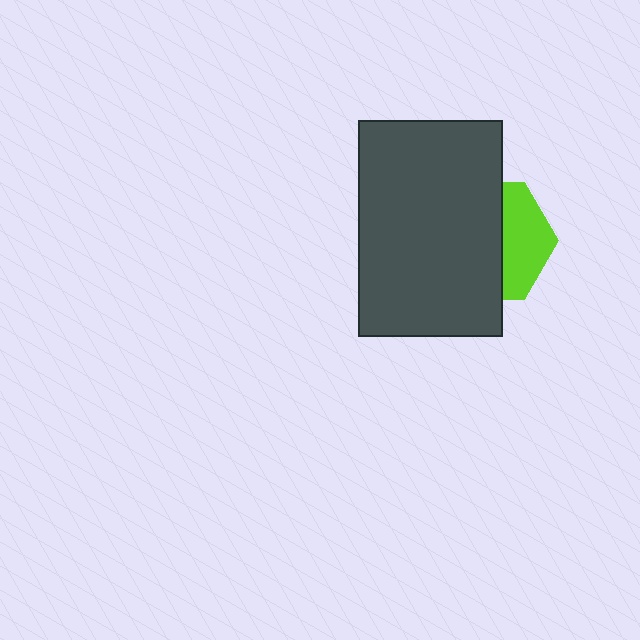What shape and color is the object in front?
The object in front is a dark gray rectangle.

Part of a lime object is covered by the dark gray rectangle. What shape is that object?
It is a hexagon.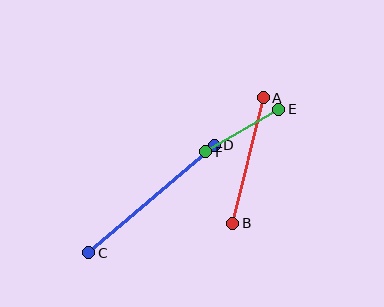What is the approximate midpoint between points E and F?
The midpoint is at approximately (242, 130) pixels.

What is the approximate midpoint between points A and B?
The midpoint is at approximately (248, 160) pixels.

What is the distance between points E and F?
The distance is approximately 84 pixels.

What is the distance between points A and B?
The distance is approximately 129 pixels.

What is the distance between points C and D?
The distance is approximately 165 pixels.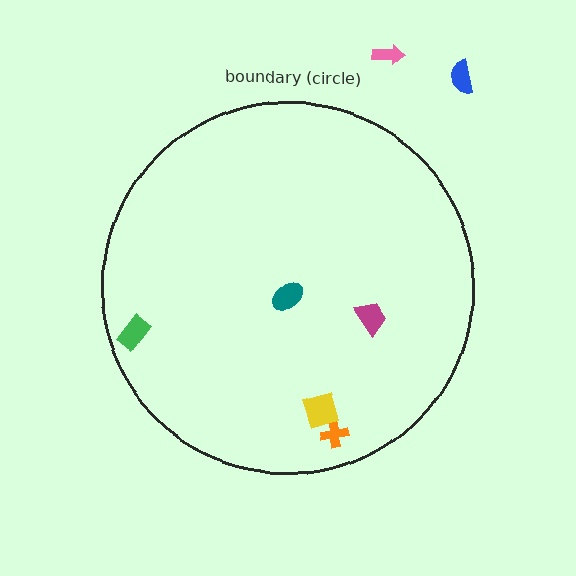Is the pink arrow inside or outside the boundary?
Outside.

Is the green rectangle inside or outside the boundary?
Inside.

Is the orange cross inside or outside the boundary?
Inside.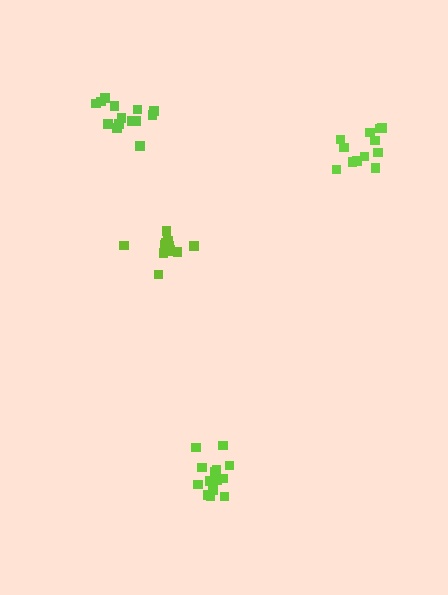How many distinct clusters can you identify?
There are 4 distinct clusters.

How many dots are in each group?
Group 1: 14 dots, Group 2: 13 dots, Group 3: 14 dots, Group 4: 13 dots (54 total).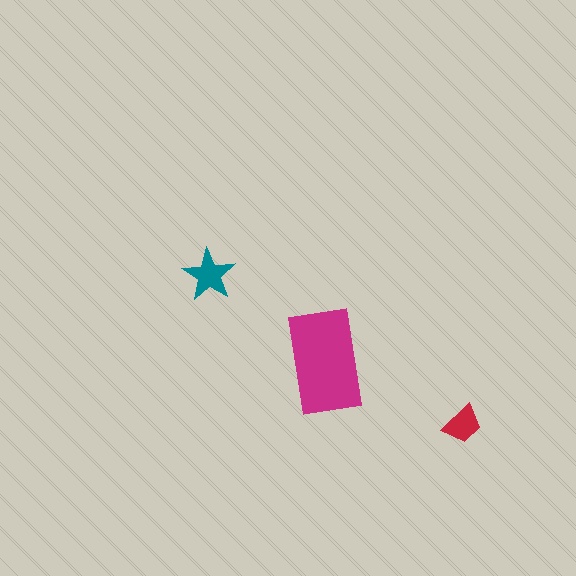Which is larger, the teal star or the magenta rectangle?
The magenta rectangle.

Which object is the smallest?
The red trapezoid.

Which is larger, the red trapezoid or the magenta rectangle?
The magenta rectangle.